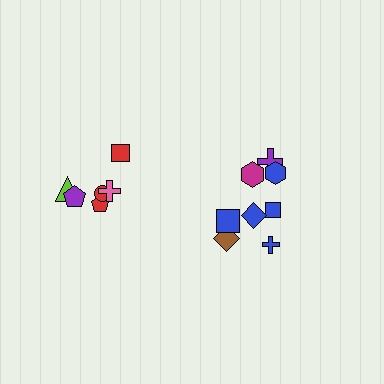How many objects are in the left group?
There are 6 objects.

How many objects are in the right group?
There are 8 objects.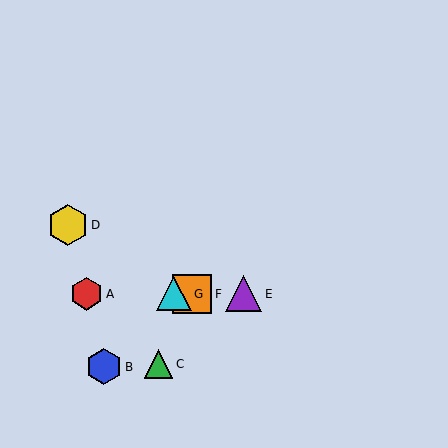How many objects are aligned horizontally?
4 objects (A, E, F, G) are aligned horizontally.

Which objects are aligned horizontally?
Objects A, E, F, G are aligned horizontally.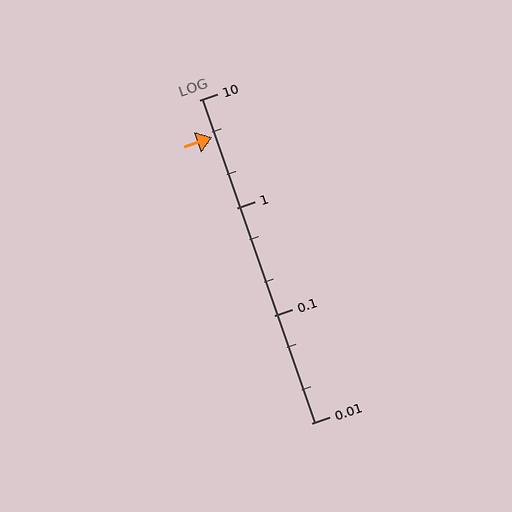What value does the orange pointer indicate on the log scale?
The pointer indicates approximately 4.5.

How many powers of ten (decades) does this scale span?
The scale spans 3 decades, from 0.01 to 10.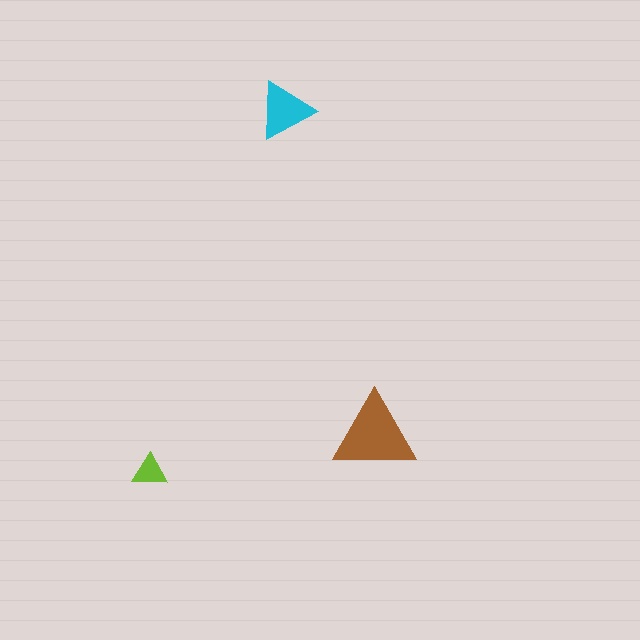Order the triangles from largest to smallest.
the brown one, the cyan one, the lime one.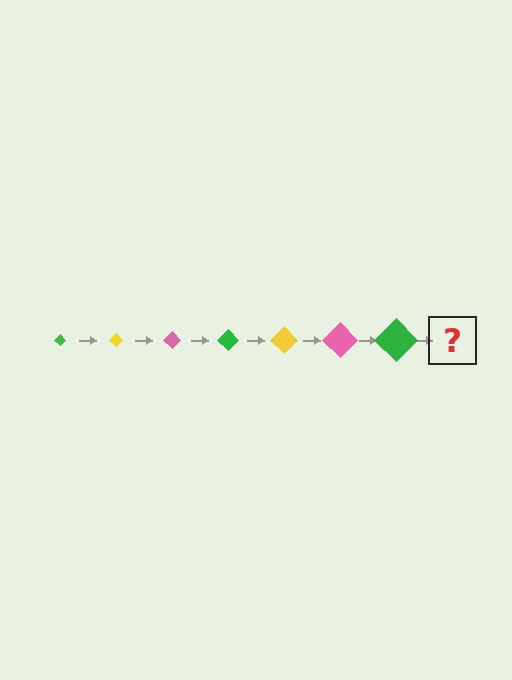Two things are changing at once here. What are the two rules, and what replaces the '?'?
The two rules are that the diamond grows larger each step and the color cycles through green, yellow, and pink. The '?' should be a yellow diamond, larger than the previous one.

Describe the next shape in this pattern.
It should be a yellow diamond, larger than the previous one.